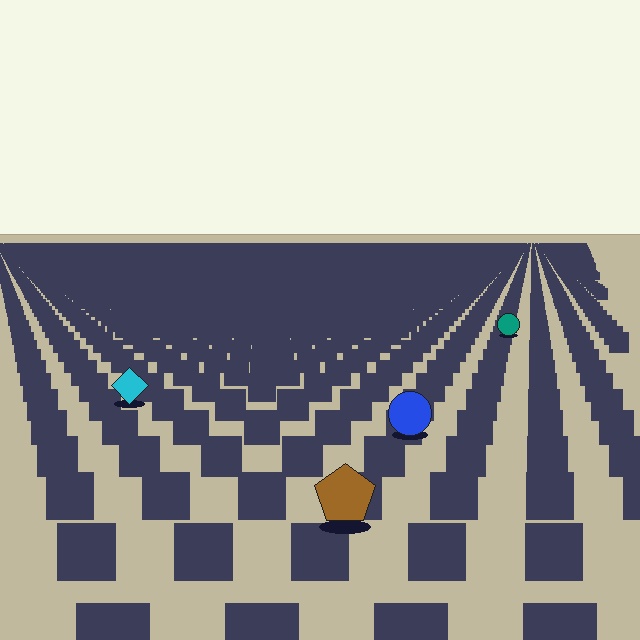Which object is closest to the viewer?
The brown pentagon is closest. The texture marks near it are larger and more spread out.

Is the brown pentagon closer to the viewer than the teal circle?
Yes. The brown pentagon is closer — you can tell from the texture gradient: the ground texture is coarser near it.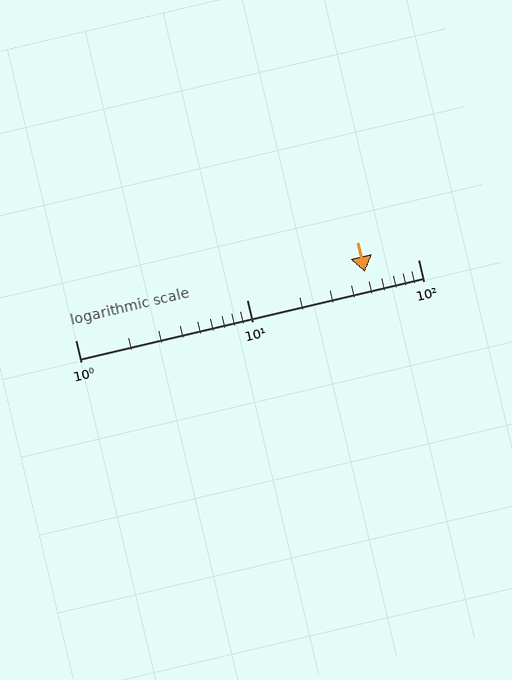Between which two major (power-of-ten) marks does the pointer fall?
The pointer is between 10 and 100.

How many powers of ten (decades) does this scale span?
The scale spans 2 decades, from 1 to 100.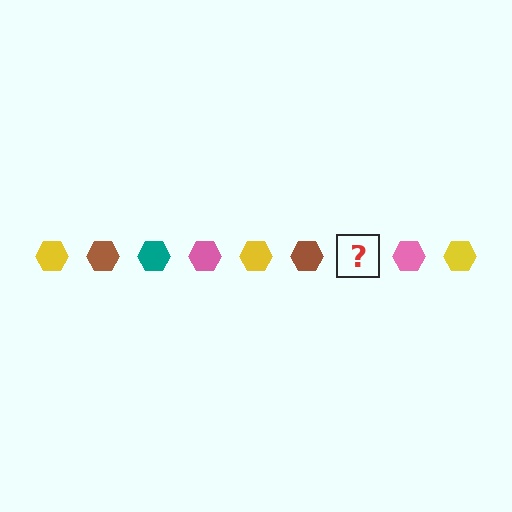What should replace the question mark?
The question mark should be replaced with a teal hexagon.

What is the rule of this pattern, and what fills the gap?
The rule is that the pattern cycles through yellow, brown, teal, pink hexagons. The gap should be filled with a teal hexagon.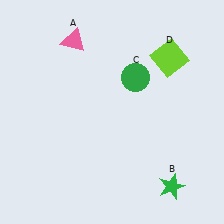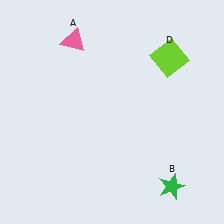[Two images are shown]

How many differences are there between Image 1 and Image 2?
There is 1 difference between the two images.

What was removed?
The green circle (C) was removed in Image 2.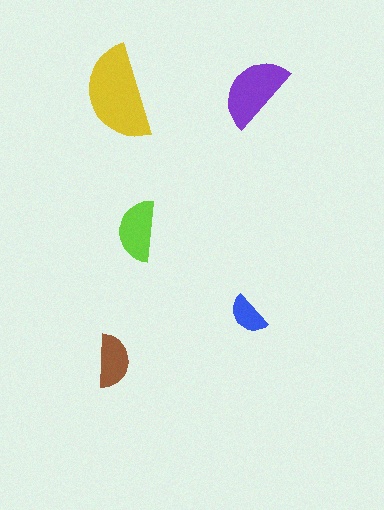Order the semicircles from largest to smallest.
the yellow one, the purple one, the lime one, the brown one, the blue one.